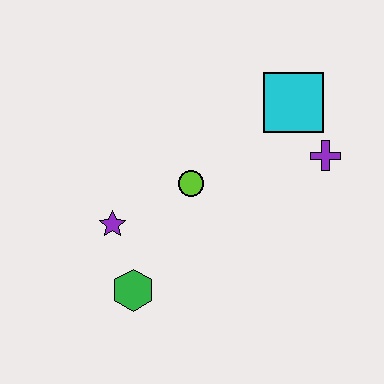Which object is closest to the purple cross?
The cyan square is closest to the purple cross.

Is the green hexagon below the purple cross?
Yes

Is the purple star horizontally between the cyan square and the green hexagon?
No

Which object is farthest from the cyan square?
The green hexagon is farthest from the cyan square.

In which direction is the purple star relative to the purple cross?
The purple star is to the left of the purple cross.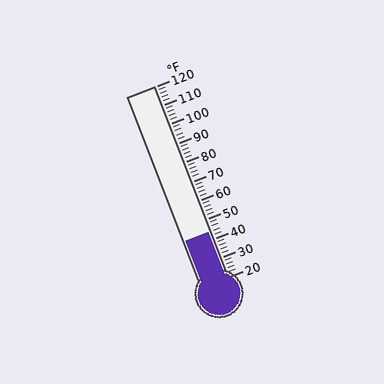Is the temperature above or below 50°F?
The temperature is below 50°F.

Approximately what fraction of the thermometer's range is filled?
The thermometer is filled to approximately 25% of its range.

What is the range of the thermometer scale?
The thermometer scale ranges from 20°F to 120°F.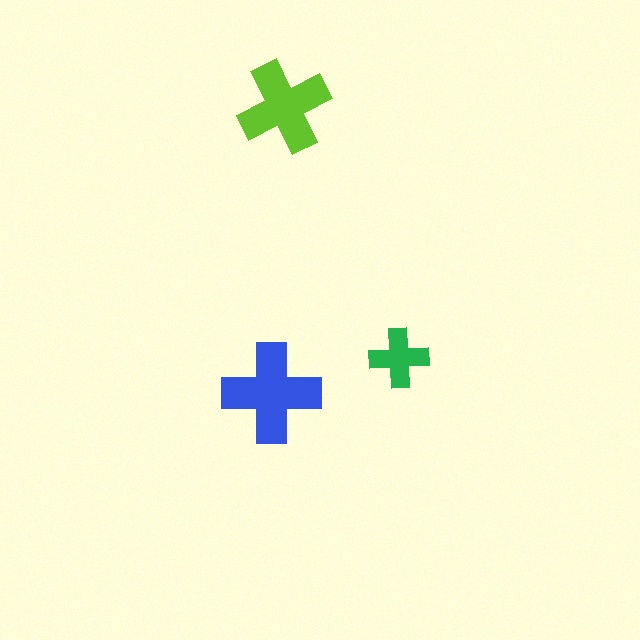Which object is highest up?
The lime cross is topmost.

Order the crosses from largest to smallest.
the blue one, the lime one, the green one.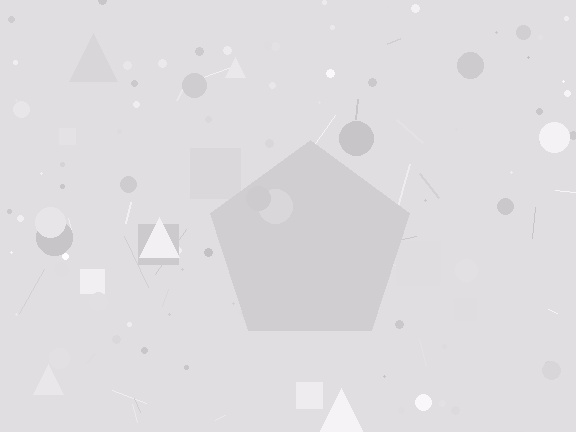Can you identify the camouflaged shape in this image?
The camouflaged shape is a pentagon.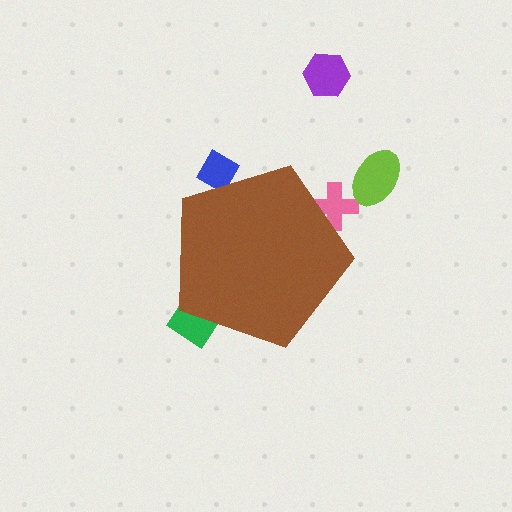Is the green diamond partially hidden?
Yes, the green diamond is partially hidden behind the brown pentagon.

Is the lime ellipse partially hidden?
No, the lime ellipse is fully visible.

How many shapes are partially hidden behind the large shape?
3 shapes are partially hidden.